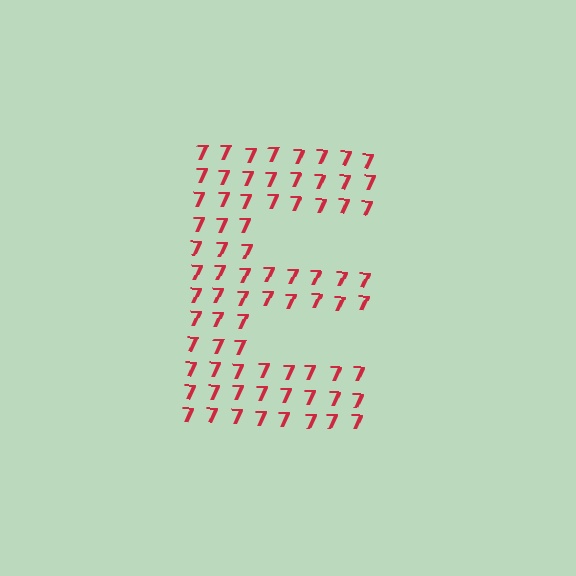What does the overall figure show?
The overall figure shows the letter E.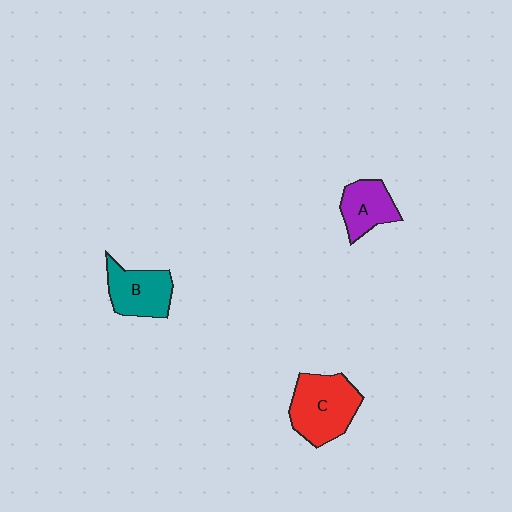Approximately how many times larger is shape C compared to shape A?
Approximately 1.6 times.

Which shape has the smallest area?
Shape A (purple).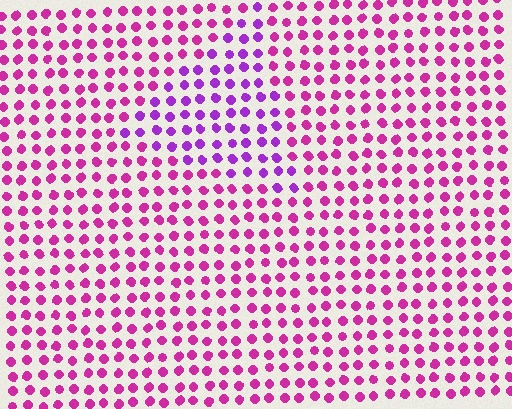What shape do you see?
I see a triangle.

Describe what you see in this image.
The image is filled with small magenta elements in a uniform arrangement. A triangle-shaped region is visible where the elements are tinted to a slightly different hue, forming a subtle color boundary.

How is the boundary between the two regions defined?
The boundary is defined purely by a slight shift in hue (about 32 degrees). Spacing, size, and orientation are identical on both sides.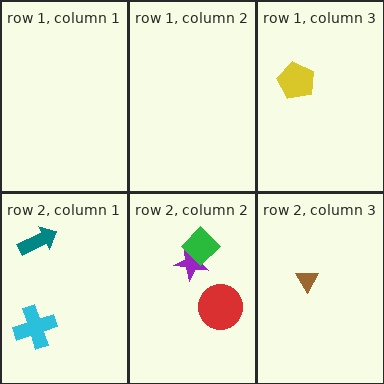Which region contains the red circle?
The row 2, column 2 region.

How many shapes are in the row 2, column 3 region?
1.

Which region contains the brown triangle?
The row 2, column 3 region.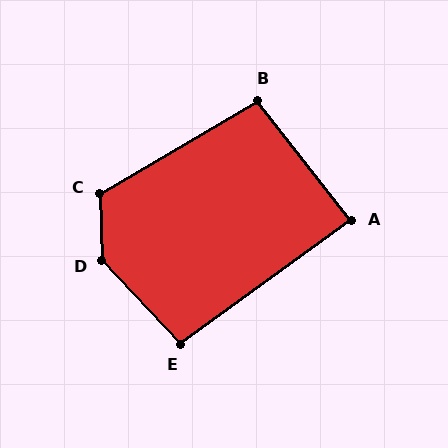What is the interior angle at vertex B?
Approximately 98 degrees (obtuse).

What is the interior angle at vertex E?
Approximately 97 degrees (obtuse).